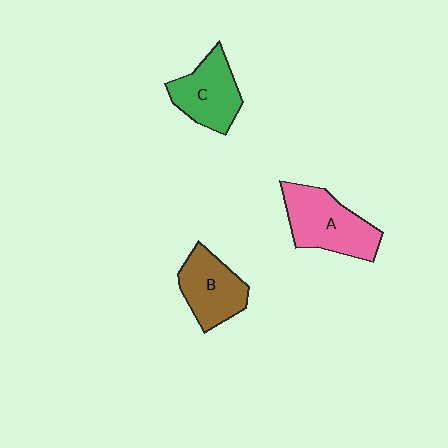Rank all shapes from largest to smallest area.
From largest to smallest: A (pink), C (green), B (brown).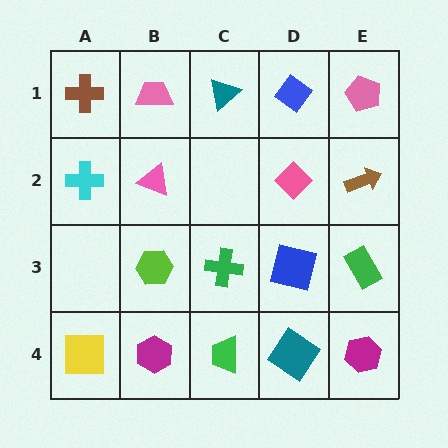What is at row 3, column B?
A lime hexagon.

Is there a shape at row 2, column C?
No, that cell is empty.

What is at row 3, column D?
A blue square.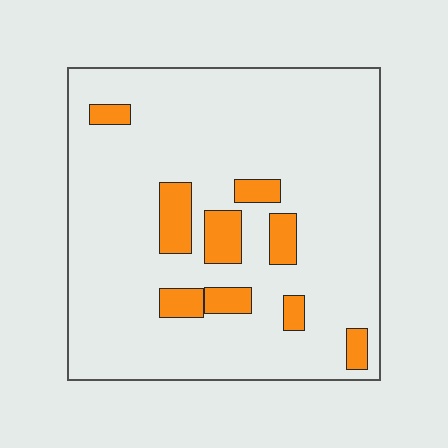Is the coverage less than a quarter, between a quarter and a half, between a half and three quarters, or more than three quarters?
Less than a quarter.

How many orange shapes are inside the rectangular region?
9.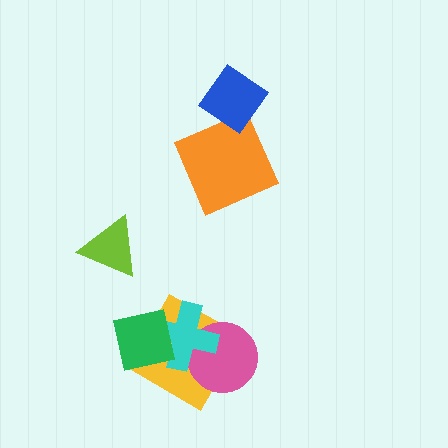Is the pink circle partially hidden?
Yes, it is partially covered by another shape.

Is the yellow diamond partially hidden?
Yes, it is partially covered by another shape.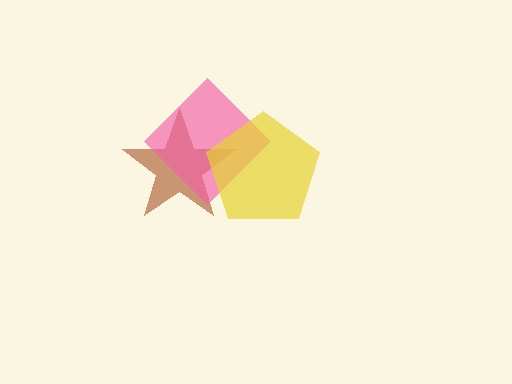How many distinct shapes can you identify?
There are 3 distinct shapes: a brown star, a pink diamond, a yellow pentagon.